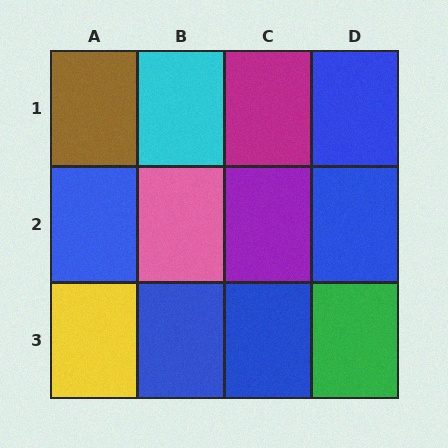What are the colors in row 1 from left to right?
Brown, cyan, magenta, blue.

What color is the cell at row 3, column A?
Yellow.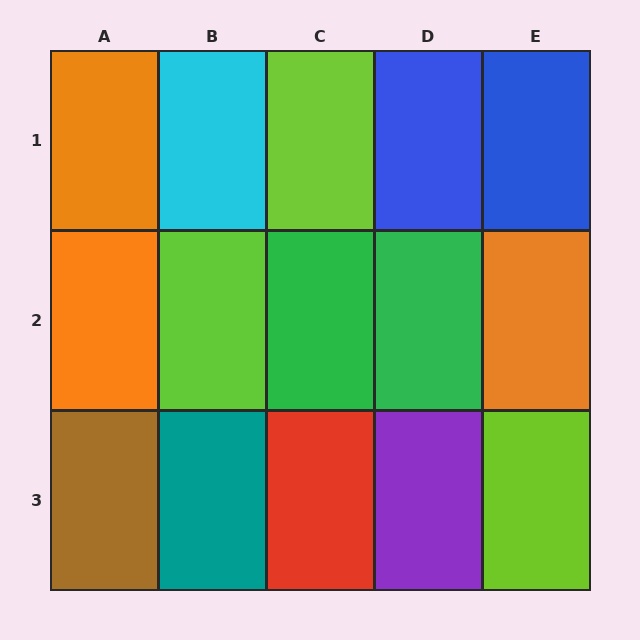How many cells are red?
1 cell is red.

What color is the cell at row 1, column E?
Blue.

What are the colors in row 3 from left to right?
Brown, teal, red, purple, lime.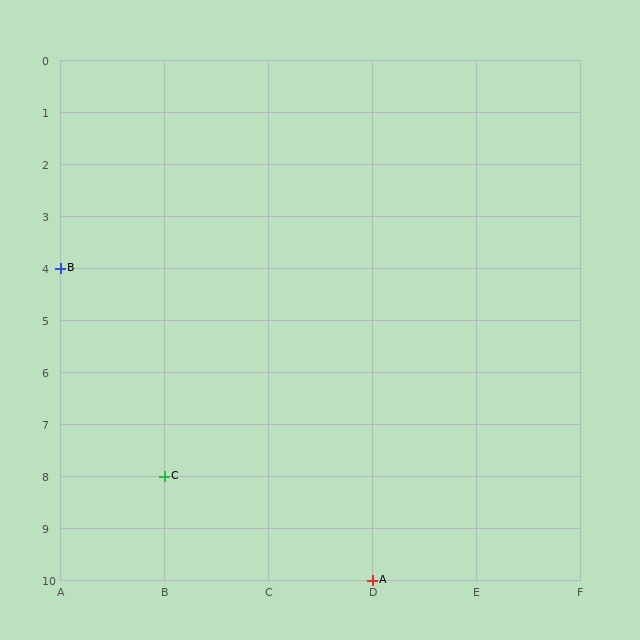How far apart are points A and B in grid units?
Points A and B are 3 columns and 6 rows apart (about 6.7 grid units diagonally).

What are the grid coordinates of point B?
Point B is at grid coordinates (A, 4).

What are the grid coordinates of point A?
Point A is at grid coordinates (D, 10).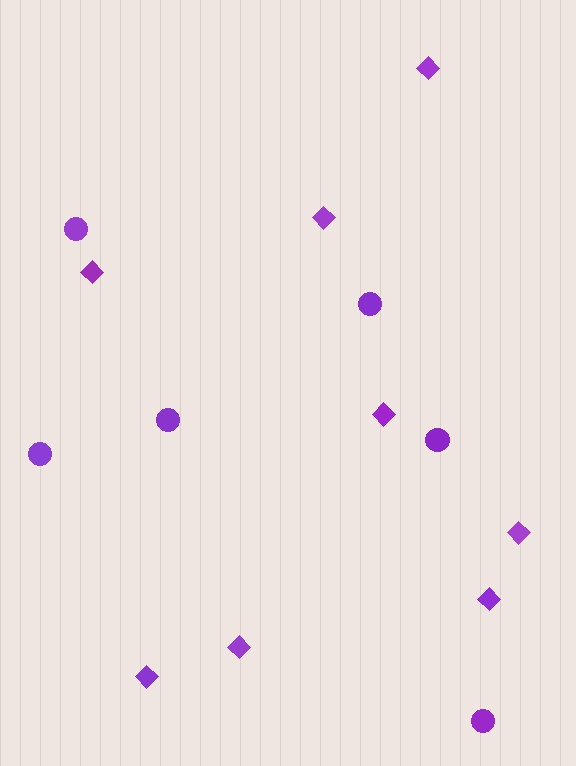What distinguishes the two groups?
There are 2 groups: one group of diamonds (8) and one group of circles (6).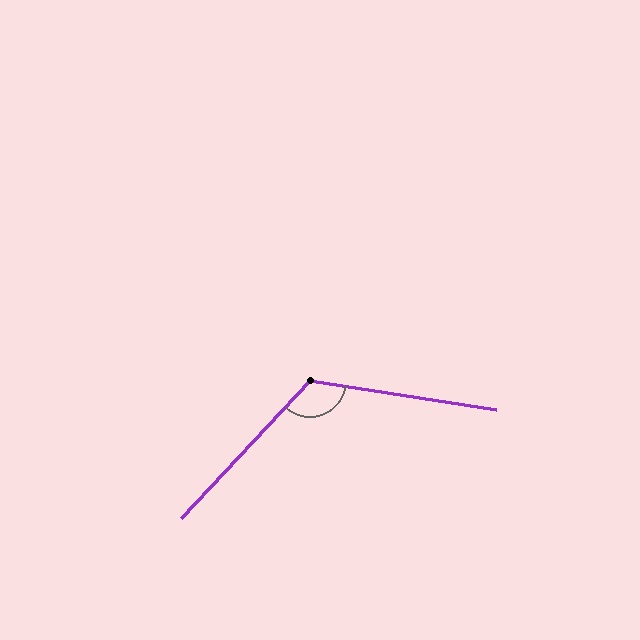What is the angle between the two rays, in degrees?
Approximately 124 degrees.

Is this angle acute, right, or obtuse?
It is obtuse.